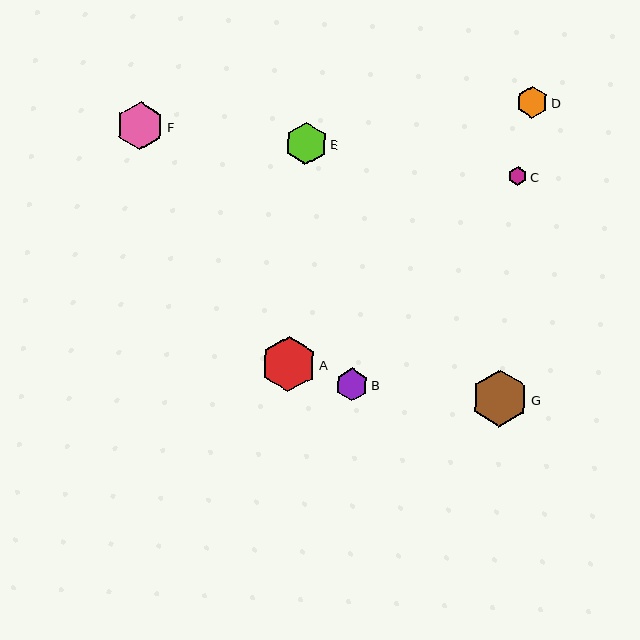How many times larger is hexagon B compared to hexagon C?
Hexagon B is approximately 1.8 times the size of hexagon C.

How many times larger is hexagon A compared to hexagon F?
Hexagon A is approximately 1.2 times the size of hexagon F.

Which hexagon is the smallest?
Hexagon C is the smallest with a size of approximately 19 pixels.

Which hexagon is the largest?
Hexagon G is the largest with a size of approximately 57 pixels.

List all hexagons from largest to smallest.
From largest to smallest: G, A, F, E, B, D, C.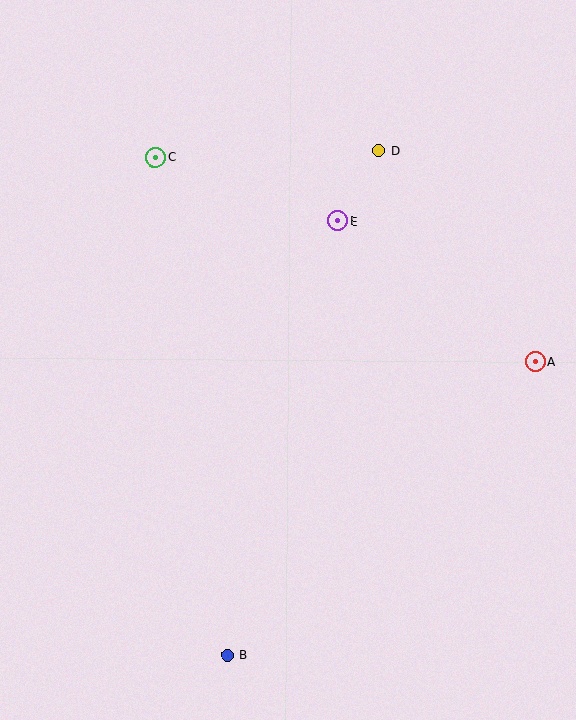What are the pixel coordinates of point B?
Point B is at (227, 655).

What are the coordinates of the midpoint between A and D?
The midpoint between A and D is at (457, 256).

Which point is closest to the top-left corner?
Point C is closest to the top-left corner.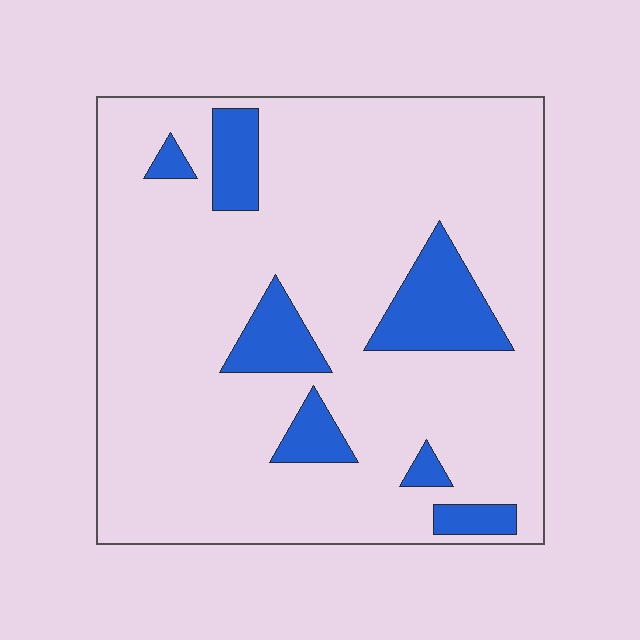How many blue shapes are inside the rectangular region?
7.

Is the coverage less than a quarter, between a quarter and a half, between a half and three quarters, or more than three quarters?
Less than a quarter.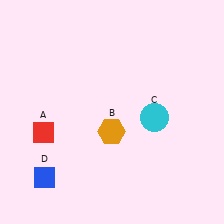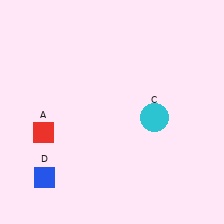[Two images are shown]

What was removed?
The orange hexagon (B) was removed in Image 2.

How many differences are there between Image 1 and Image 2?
There is 1 difference between the two images.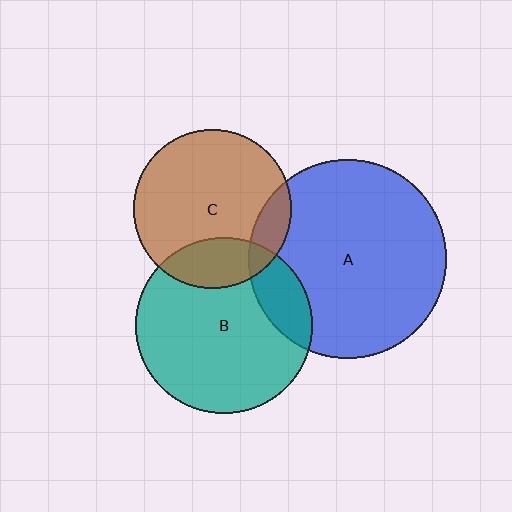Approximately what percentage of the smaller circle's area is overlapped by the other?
Approximately 20%.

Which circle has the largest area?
Circle A (blue).